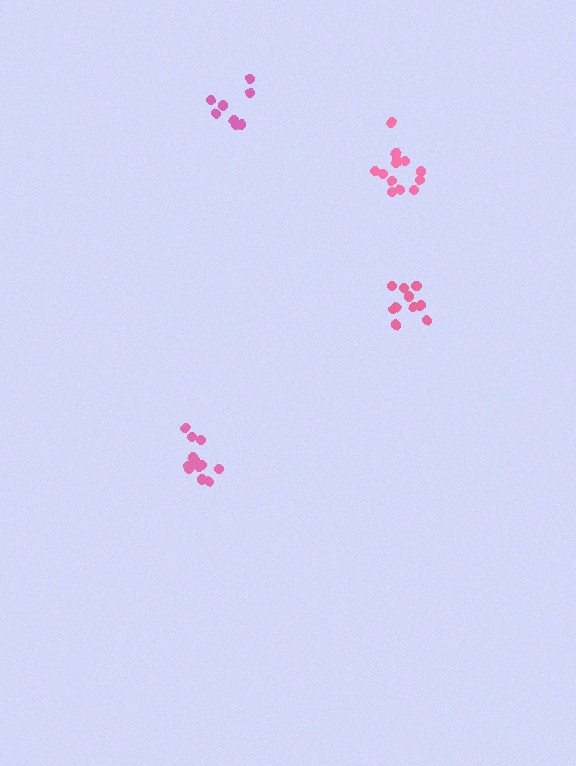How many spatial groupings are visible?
There are 4 spatial groupings.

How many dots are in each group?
Group 1: 13 dots, Group 2: 12 dots, Group 3: 8 dots, Group 4: 10 dots (43 total).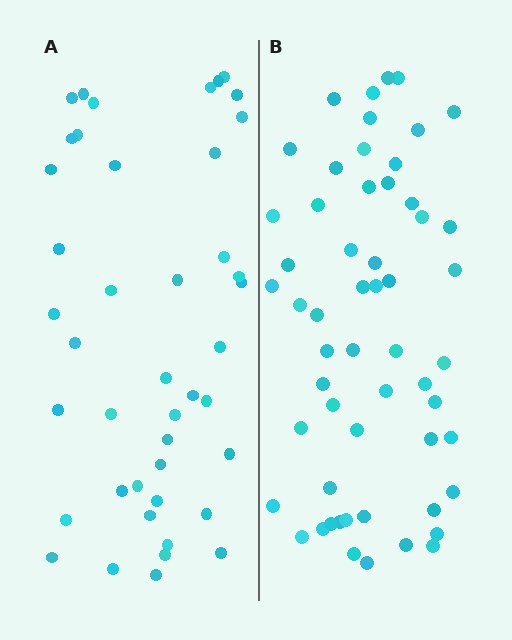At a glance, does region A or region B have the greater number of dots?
Region B (the right region) has more dots.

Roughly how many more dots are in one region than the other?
Region B has approximately 15 more dots than region A.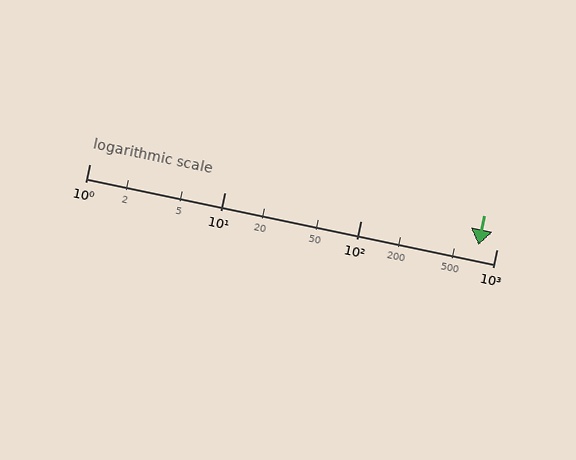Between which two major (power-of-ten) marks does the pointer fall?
The pointer is between 100 and 1000.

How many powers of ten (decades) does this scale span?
The scale spans 3 decades, from 1 to 1000.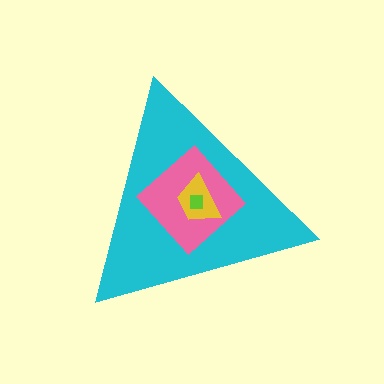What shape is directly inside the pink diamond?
The yellow trapezoid.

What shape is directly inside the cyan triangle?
The pink diamond.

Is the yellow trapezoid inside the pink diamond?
Yes.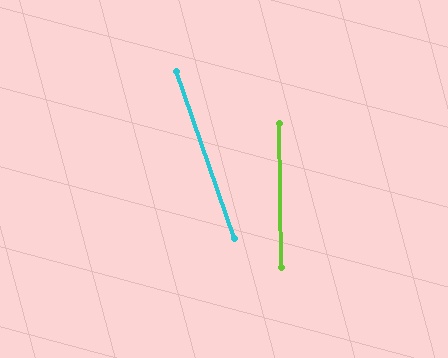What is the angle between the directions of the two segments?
Approximately 18 degrees.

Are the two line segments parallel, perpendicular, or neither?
Neither parallel nor perpendicular — they differ by about 18°.